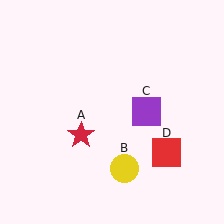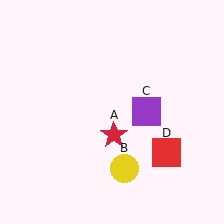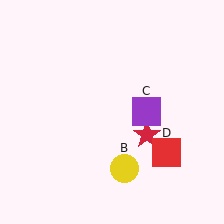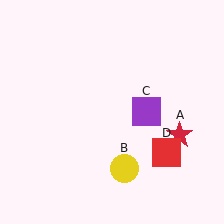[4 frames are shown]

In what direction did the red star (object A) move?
The red star (object A) moved right.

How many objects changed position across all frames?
1 object changed position: red star (object A).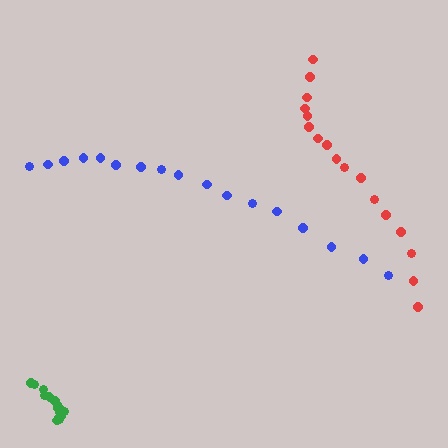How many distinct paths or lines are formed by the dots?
There are 3 distinct paths.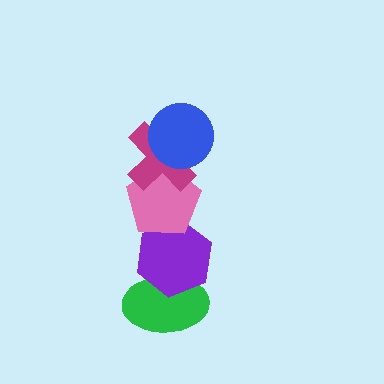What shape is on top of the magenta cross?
The blue circle is on top of the magenta cross.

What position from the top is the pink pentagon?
The pink pentagon is 3rd from the top.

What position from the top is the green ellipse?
The green ellipse is 5th from the top.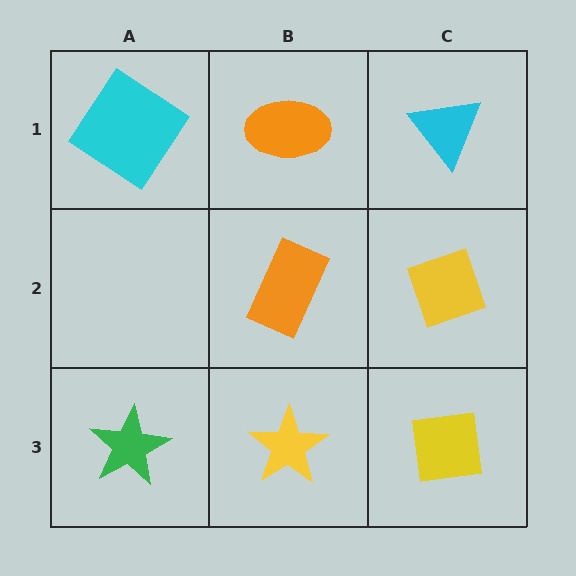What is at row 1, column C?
A cyan triangle.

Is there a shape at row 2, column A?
No, that cell is empty.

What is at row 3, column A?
A green star.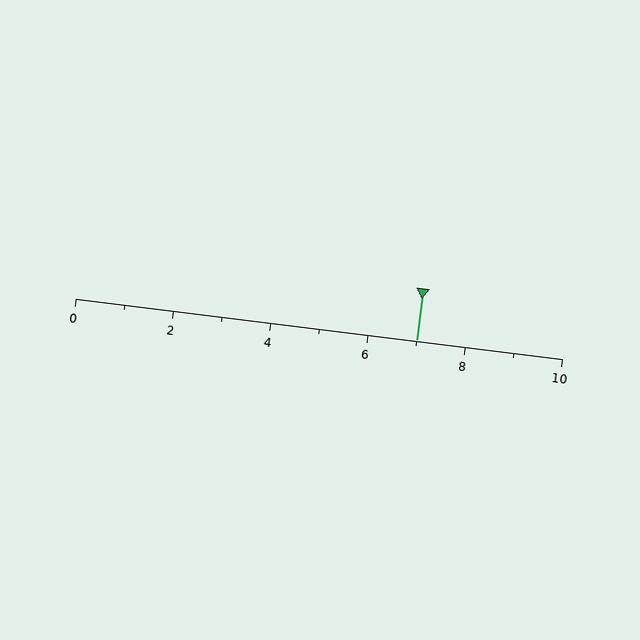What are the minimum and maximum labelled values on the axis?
The axis runs from 0 to 10.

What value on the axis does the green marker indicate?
The marker indicates approximately 7.